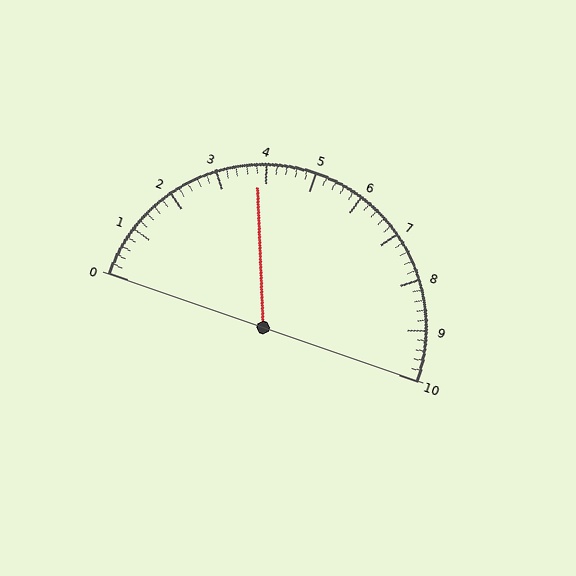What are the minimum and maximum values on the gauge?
The gauge ranges from 0 to 10.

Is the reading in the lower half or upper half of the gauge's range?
The reading is in the lower half of the range (0 to 10).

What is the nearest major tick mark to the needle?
The nearest major tick mark is 4.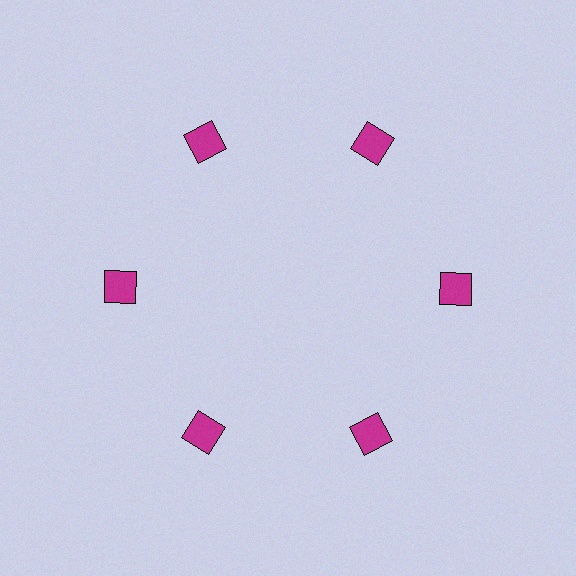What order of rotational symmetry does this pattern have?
This pattern has 6-fold rotational symmetry.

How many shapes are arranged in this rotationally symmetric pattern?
There are 6 shapes, arranged in 6 groups of 1.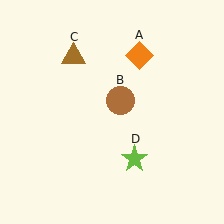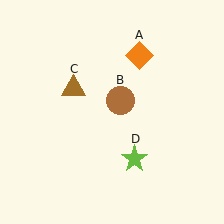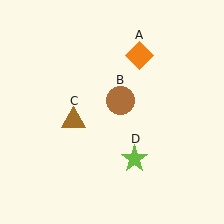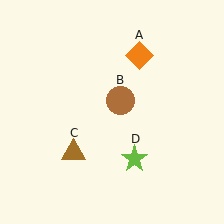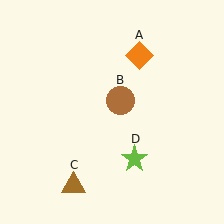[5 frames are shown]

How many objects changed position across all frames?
1 object changed position: brown triangle (object C).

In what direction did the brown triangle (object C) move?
The brown triangle (object C) moved down.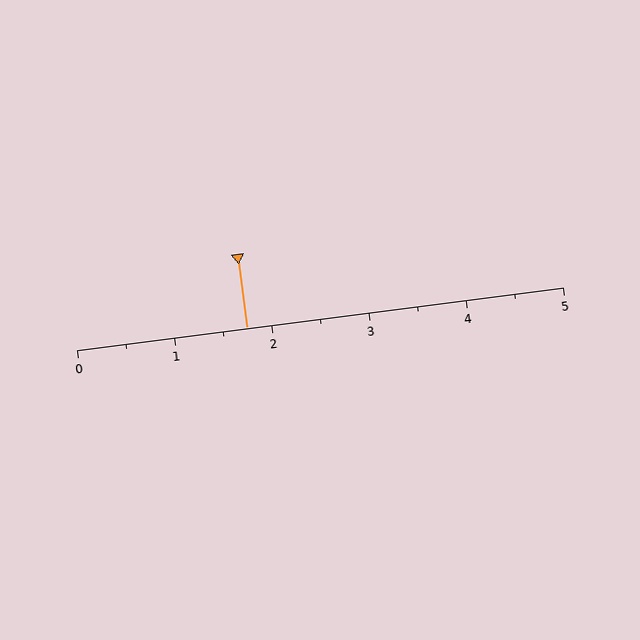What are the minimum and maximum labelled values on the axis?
The axis runs from 0 to 5.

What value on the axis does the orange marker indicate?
The marker indicates approximately 1.8.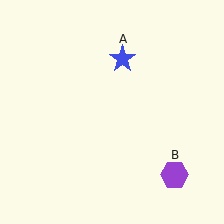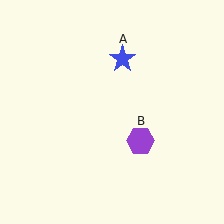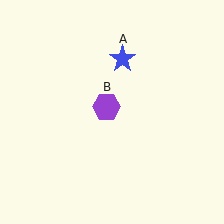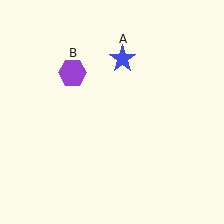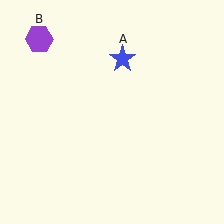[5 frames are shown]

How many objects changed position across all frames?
1 object changed position: purple hexagon (object B).